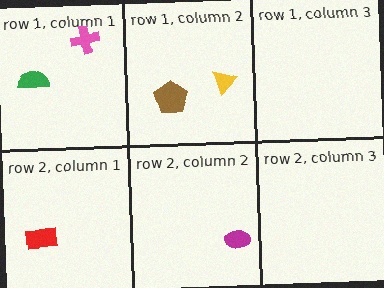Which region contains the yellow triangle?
The row 1, column 2 region.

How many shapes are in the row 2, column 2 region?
1.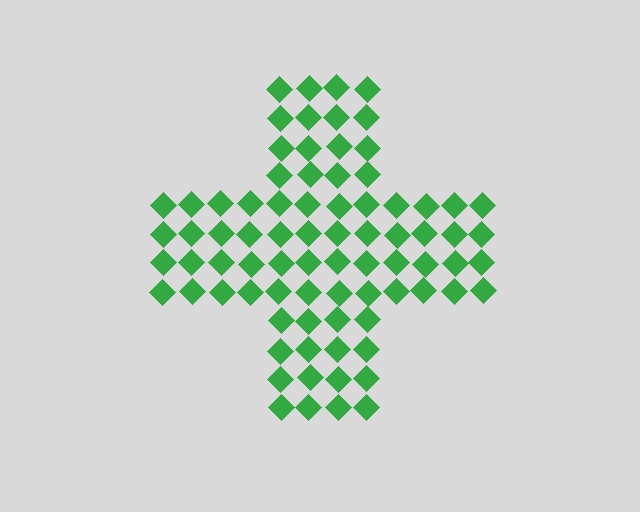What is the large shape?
The large shape is a cross.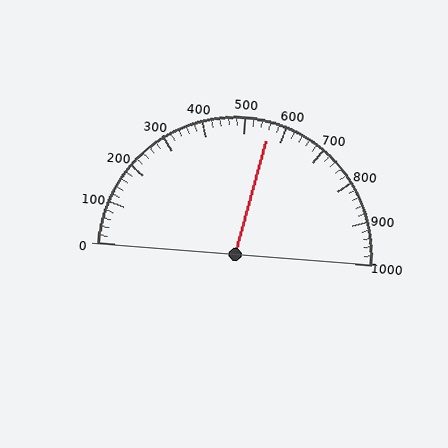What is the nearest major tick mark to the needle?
The nearest major tick mark is 600.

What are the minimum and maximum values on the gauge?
The gauge ranges from 0 to 1000.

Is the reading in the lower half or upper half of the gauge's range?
The reading is in the upper half of the range (0 to 1000).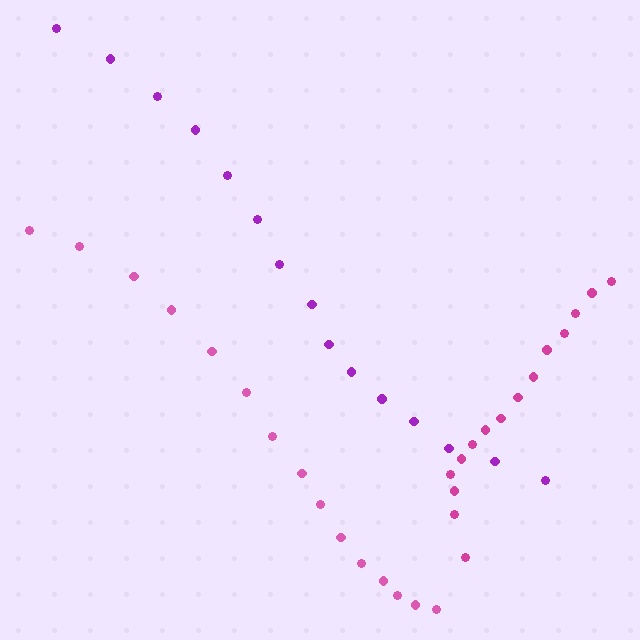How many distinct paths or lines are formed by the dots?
There are 3 distinct paths.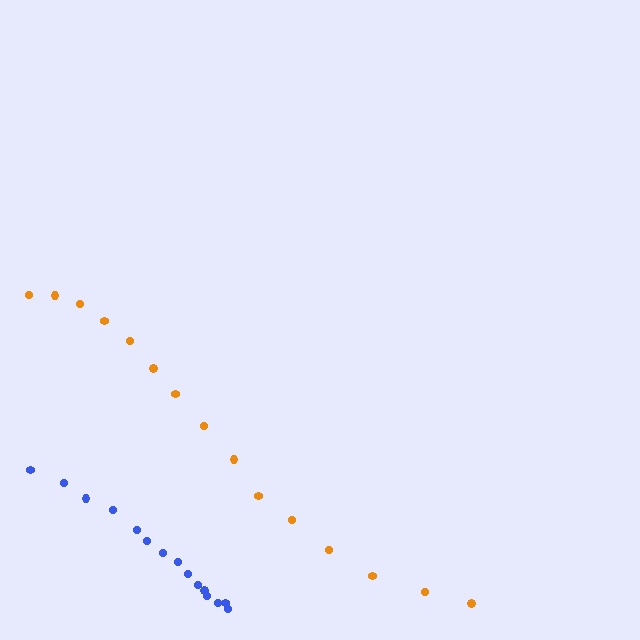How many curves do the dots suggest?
There are 2 distinct paths.